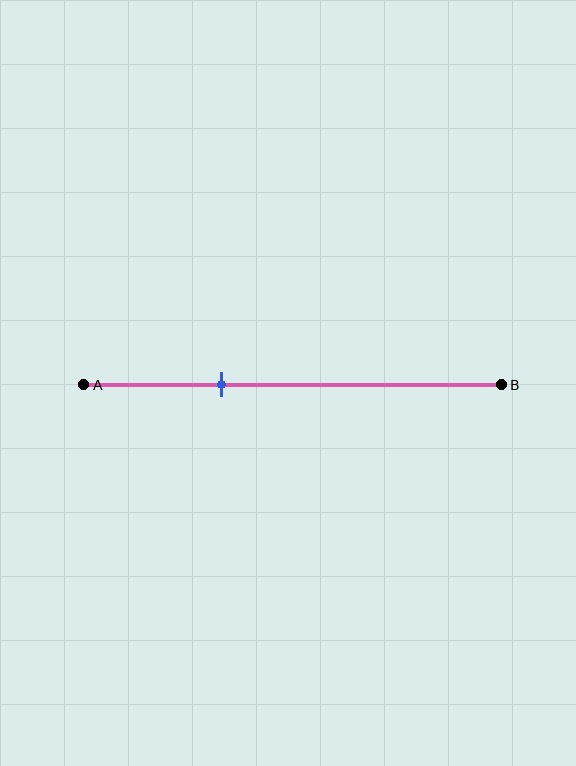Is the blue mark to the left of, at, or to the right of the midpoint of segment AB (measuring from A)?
The blue mark is to the left of the midpoint of segment AB.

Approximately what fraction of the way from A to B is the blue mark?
The blue mark is approximately 35% of the way from A to B.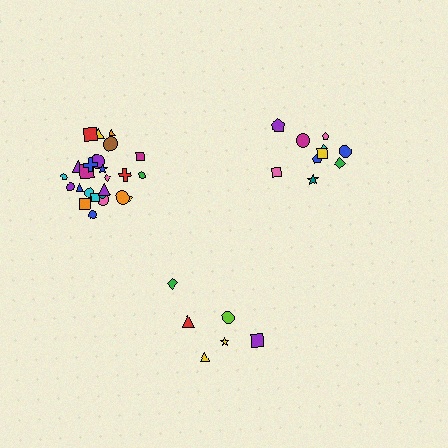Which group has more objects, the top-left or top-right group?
The top-left group.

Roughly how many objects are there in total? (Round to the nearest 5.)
Roughly 40 objects in total.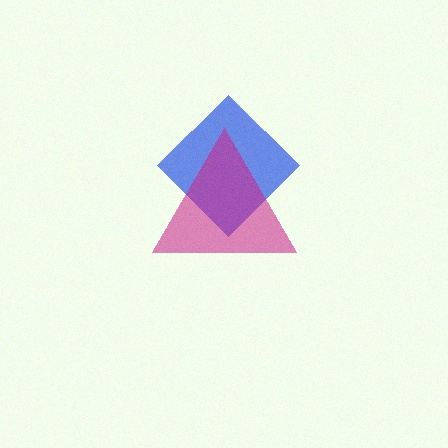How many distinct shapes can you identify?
There are 2 distinct shapes: a blue diamond, a magenta triangle.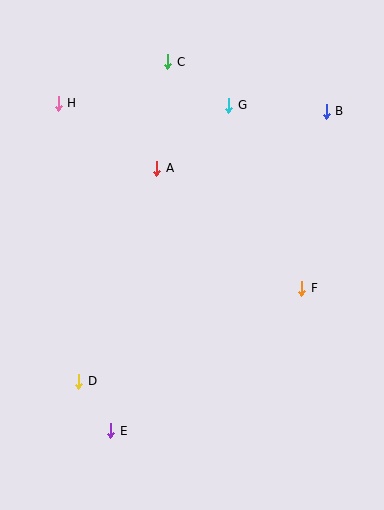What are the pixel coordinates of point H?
Point H is at (58, 103).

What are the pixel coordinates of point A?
Point A is at (157, 168).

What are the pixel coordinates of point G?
Point G is at (229, 105).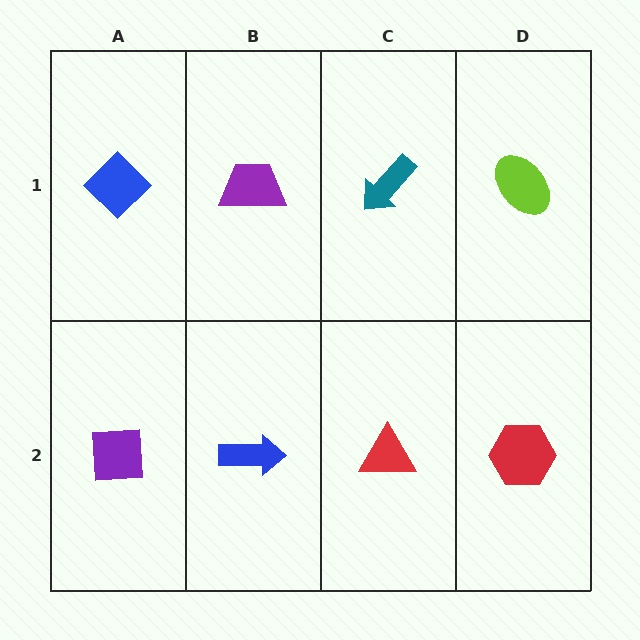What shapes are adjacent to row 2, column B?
A purple trapezoid (row 1, column B), a purple square (row 2, column A), a red triangle (row 2, column C).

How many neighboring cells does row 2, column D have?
2.